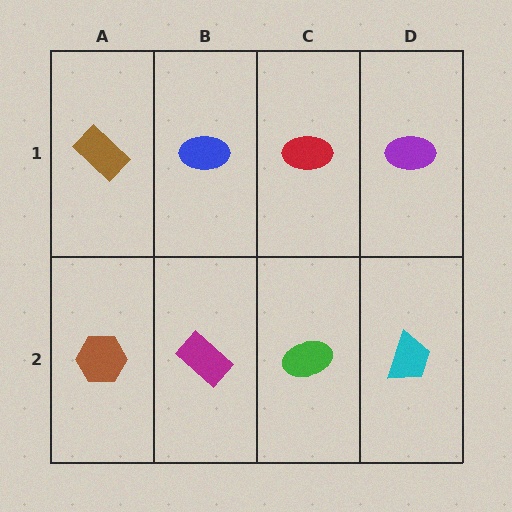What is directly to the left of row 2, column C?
A magenta rectangle.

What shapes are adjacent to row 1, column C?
A green ellipse (row 2, column C), a blue ellipse (row 1, column B), a purple ellipse (row 1, column D).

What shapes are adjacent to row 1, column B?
A magenta rectangle (row 2, column B), a brown rectangle (row 1, column A), a red ellipse (row 1, column C).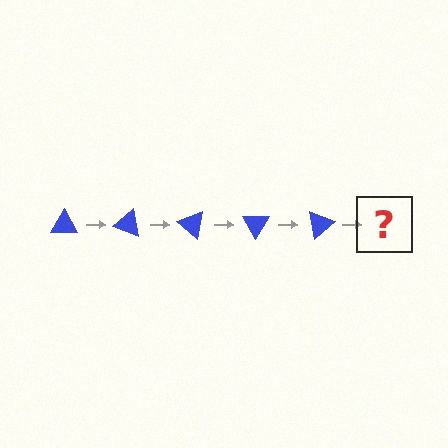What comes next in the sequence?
The next element should be a blue triangle rotated 100 degrees.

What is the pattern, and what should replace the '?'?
The pattern is that the triangle rotates 20 degrees each step. The '?' should be a blue triangle rotated 100 degrees.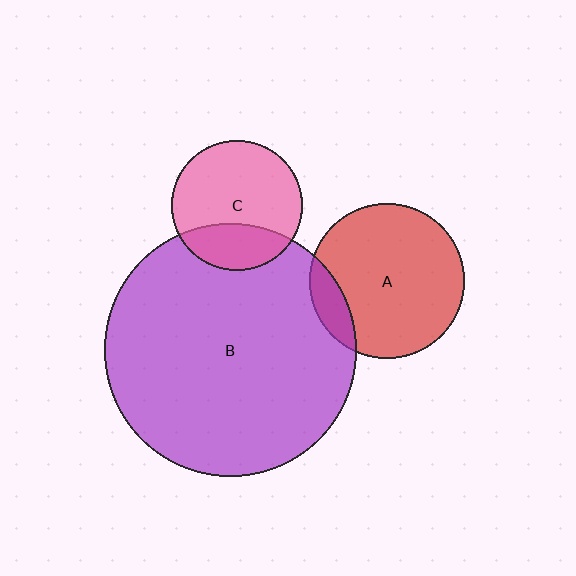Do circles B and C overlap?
Yes.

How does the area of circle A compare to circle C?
Approximately 1.4 times.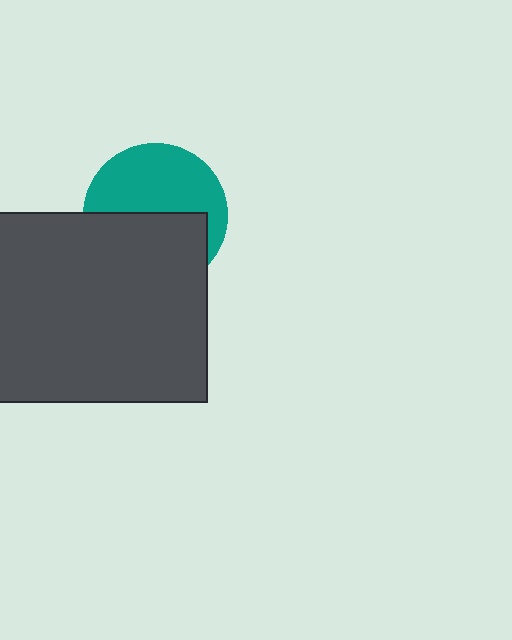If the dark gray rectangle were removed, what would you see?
You would see the complete teal circle.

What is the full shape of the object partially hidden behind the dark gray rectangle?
The partially hidden object is a teal circle.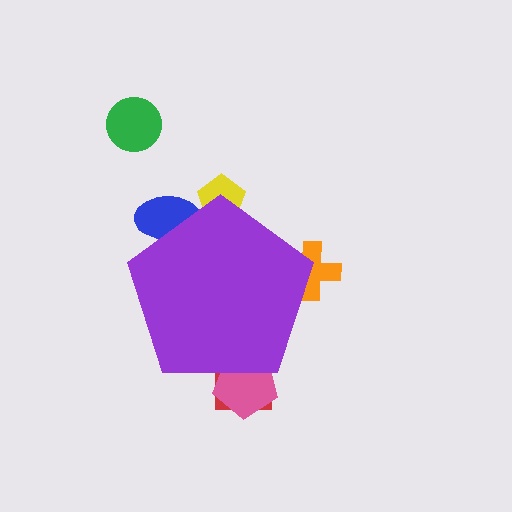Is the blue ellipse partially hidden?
Yes, the blue ellipse is partially hidden behind the purple pentagon.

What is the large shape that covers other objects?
A purple pentagon.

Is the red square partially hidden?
Yes, the red square is partially hidden behind the purple pentagon.